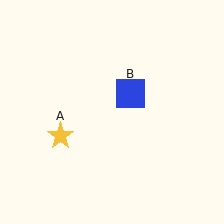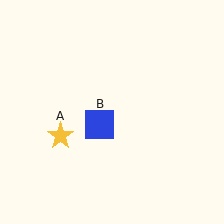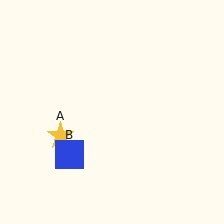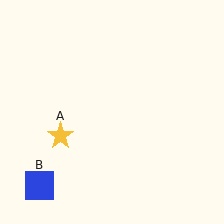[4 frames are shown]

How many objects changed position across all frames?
1 object changed position: blue square (object B).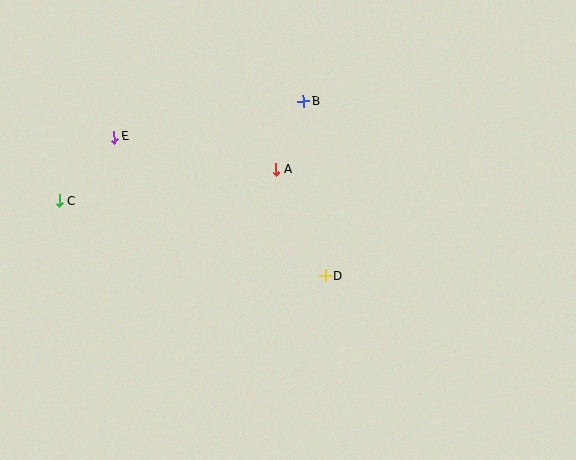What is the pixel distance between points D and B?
The distance between D and B is 176 pixels.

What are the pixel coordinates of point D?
Point D is at (325, 276).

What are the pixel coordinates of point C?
Point C is at (59, 201).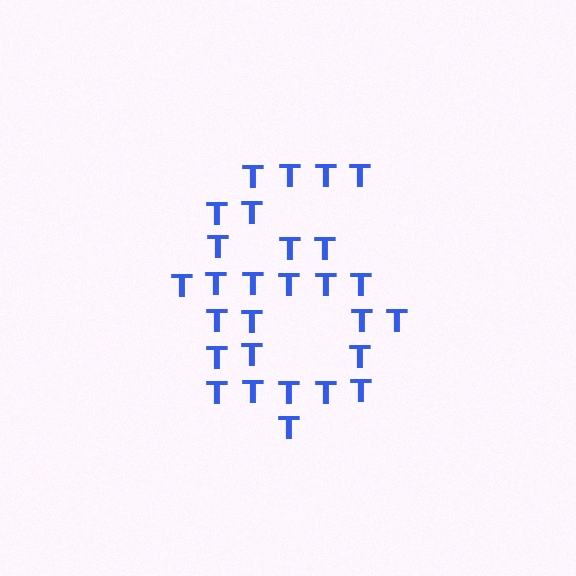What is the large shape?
The large shape is the digit 6.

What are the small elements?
The small elements are letter T's.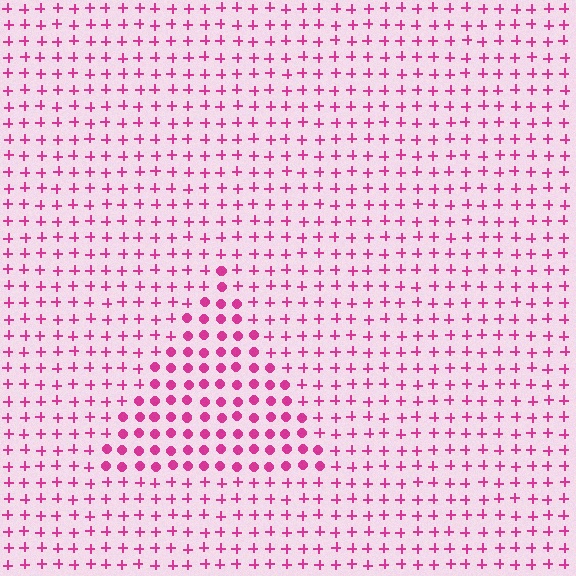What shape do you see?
I see a triangle.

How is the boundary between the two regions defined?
The boundary is defined by a change in element shape: circles inside vs. plus signs outside. All elements share the same color and spacing.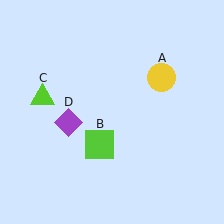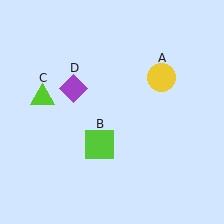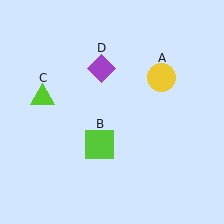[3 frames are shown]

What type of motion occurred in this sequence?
The purple diamond (object D) rotated clockwise around the center of the scene.